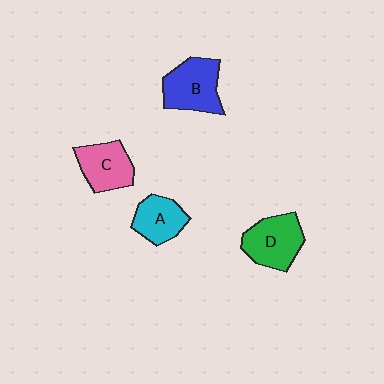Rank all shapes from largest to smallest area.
From largest to smallest: B (blue), D (green), C (pink), A (cyan).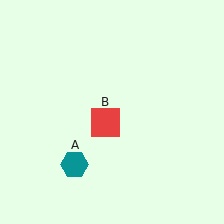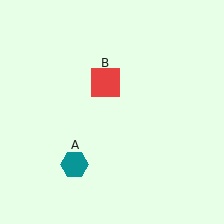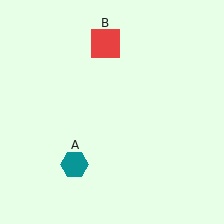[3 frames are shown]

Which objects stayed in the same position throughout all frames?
Teal hexagon (object A) remained stationary.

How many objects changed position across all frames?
1 object changed position: red square (object B).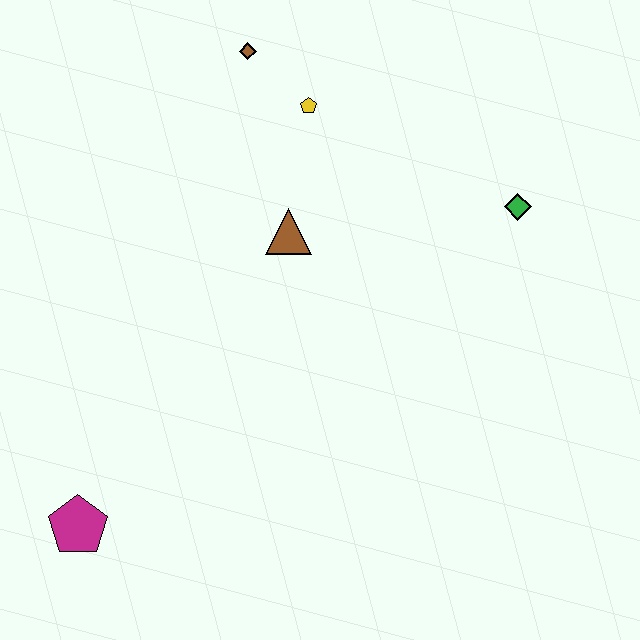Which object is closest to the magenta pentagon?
The brown triangle is closest to the magenta pentagon.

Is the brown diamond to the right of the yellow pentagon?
No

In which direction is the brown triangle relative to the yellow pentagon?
The brown triangle is below the yellow pentagon.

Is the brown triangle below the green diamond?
Yes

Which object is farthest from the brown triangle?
The magenta pentagon is farthest from the brown triangle.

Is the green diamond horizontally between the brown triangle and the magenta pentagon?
No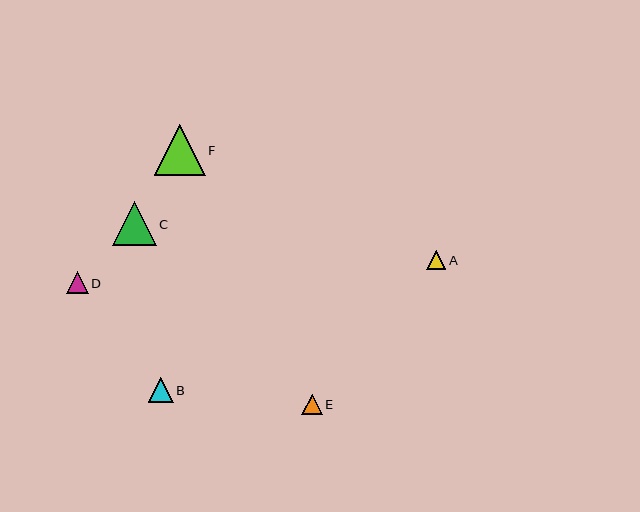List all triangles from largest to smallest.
From largest to smallest: F, C, B, D, E, A.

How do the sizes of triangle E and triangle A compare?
Triangle E and triangle A are approximately the same size.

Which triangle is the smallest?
Triangle A is the smallest with a size of approximately 19 pixels.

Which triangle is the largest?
Triangle F is the largest with a size of approximately 51 pixels.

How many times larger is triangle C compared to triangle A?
Triangle C is approximately 2.3 times the size of triangle A.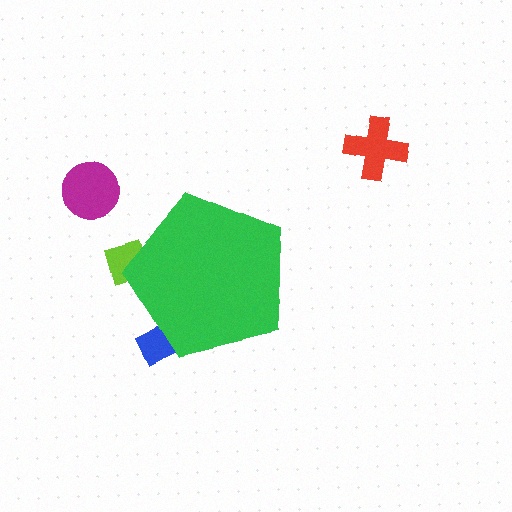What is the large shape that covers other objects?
A green pentagon.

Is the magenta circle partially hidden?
No, the magenta circle is fully visible.